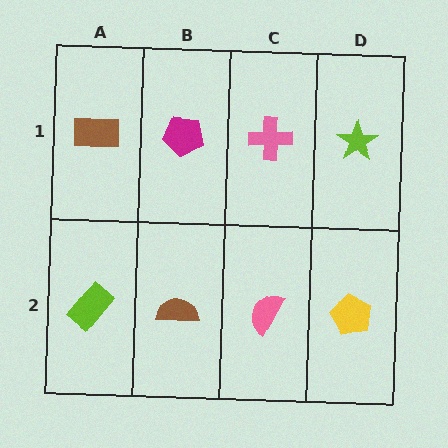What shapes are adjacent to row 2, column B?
A magenta pentagon (row 1, column B), a lime rectangle (row 2, column A), a pink semicircle (row 2, column C).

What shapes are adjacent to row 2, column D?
A lime star (row 1, column D), a pink semicircle (row 2, column C).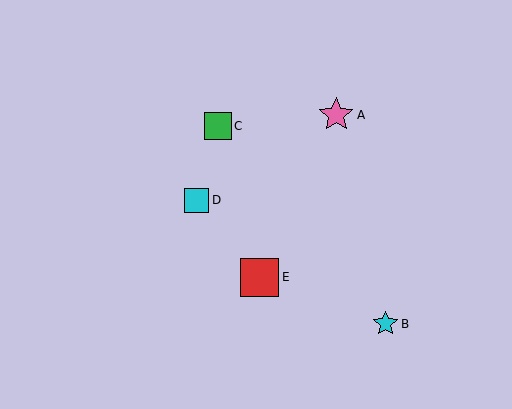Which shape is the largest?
The red square (labeled E) is the largest.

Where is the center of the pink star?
The center of the pink star is at (336, 115).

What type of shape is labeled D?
Shape D is a cyan square.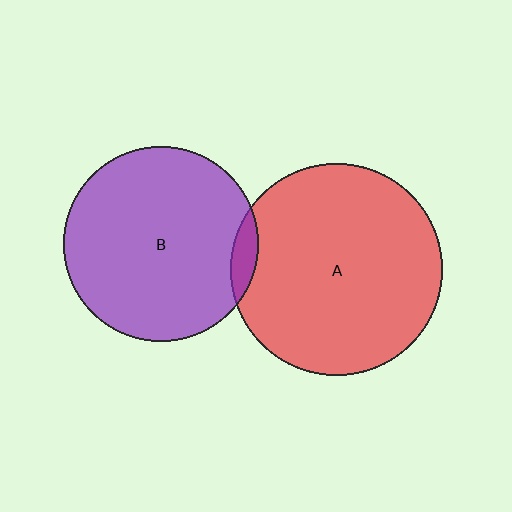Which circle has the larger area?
Circle A (red).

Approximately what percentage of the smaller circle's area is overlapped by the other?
Approximately 5%.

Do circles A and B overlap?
Yes.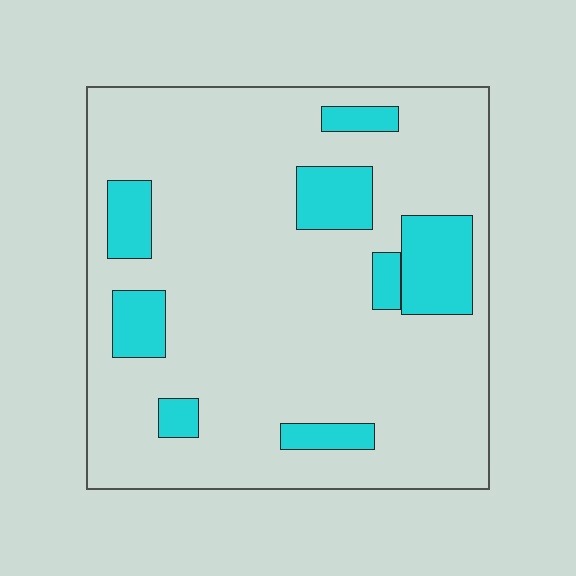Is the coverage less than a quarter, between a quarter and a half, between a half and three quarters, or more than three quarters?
Less than a quarter.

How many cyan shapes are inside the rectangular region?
8.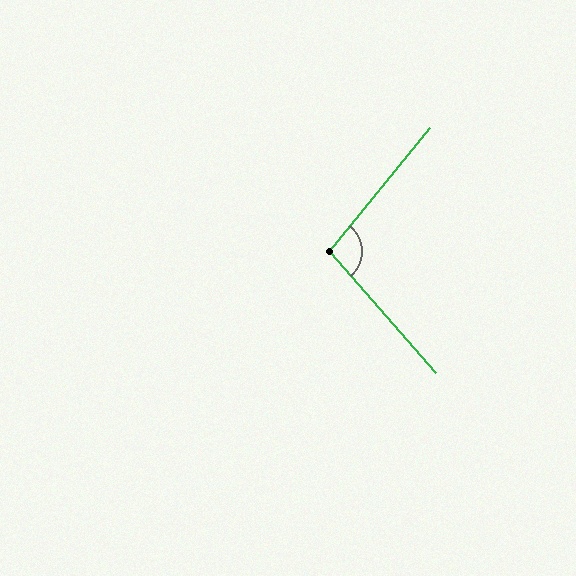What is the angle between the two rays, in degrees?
Approximately 100 degrees.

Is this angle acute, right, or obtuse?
It is obtuse.